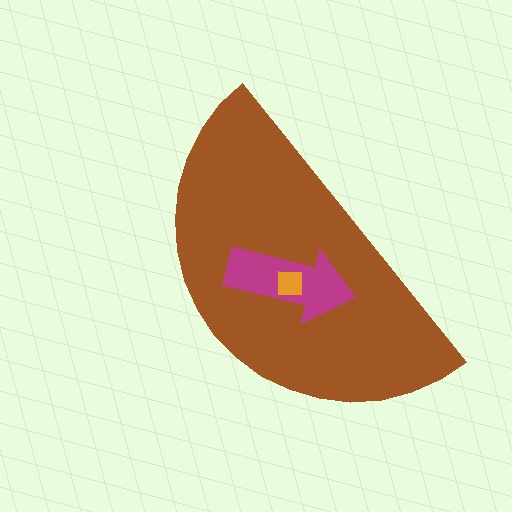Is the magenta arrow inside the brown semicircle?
Yes.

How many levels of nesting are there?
3.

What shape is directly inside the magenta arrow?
The orange square.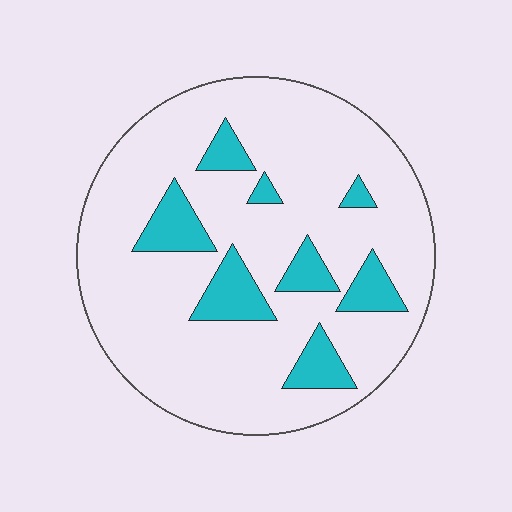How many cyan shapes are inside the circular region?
8.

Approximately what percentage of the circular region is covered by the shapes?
Approximately 15%.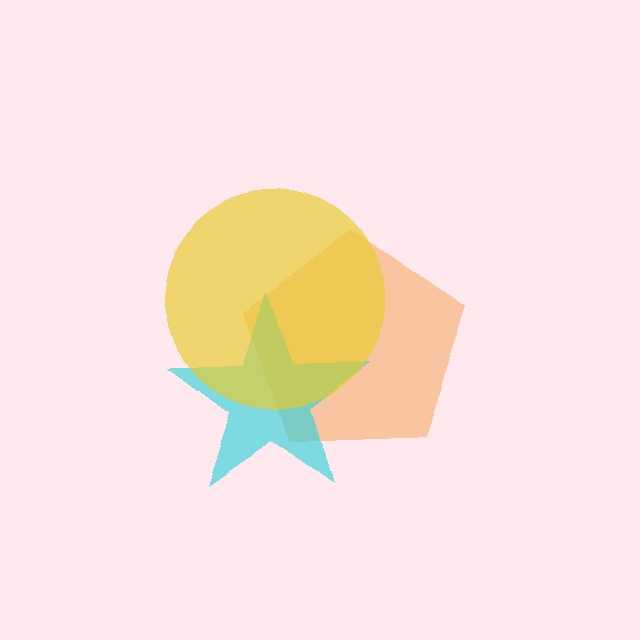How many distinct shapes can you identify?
There are 3 distinct shapes: an orange pentagon, a cyan star, a yellow circle.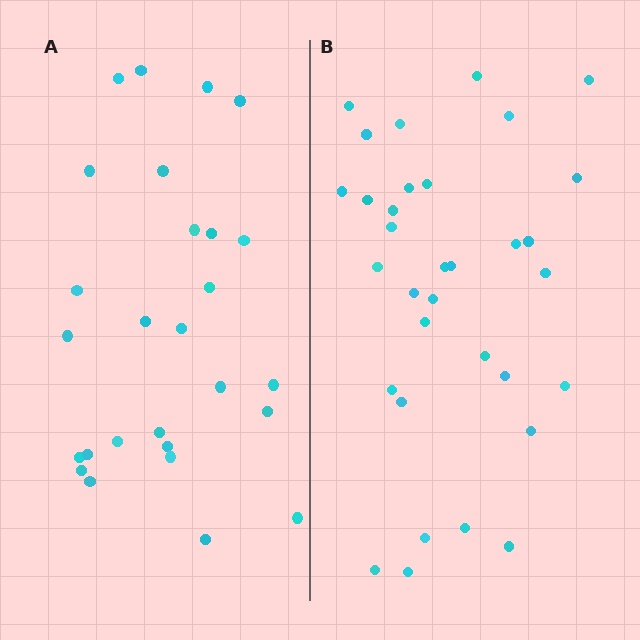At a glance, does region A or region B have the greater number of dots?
Region B (the right region) has more dots.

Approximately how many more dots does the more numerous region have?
Region B has about 6 more dots than region A.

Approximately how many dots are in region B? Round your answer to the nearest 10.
About 30 dots. (The exact count is 33, which rounds to 30.)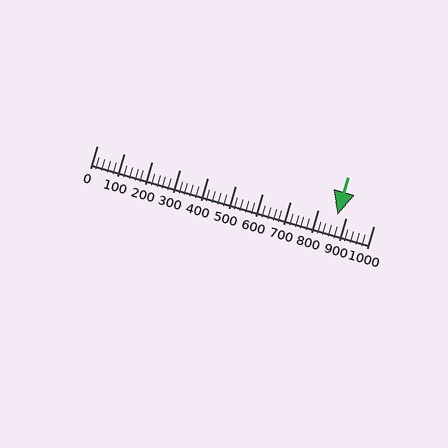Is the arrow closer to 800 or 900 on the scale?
The arrow is closer to 900.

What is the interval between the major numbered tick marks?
The major tick marks are spaced 100 units apart.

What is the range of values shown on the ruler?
The ruler shows values from 0 to 1000.